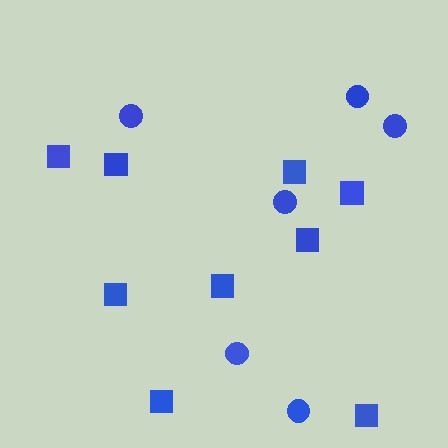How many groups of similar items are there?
There are 2 groups: one group of circles (6) and one group of squares (9).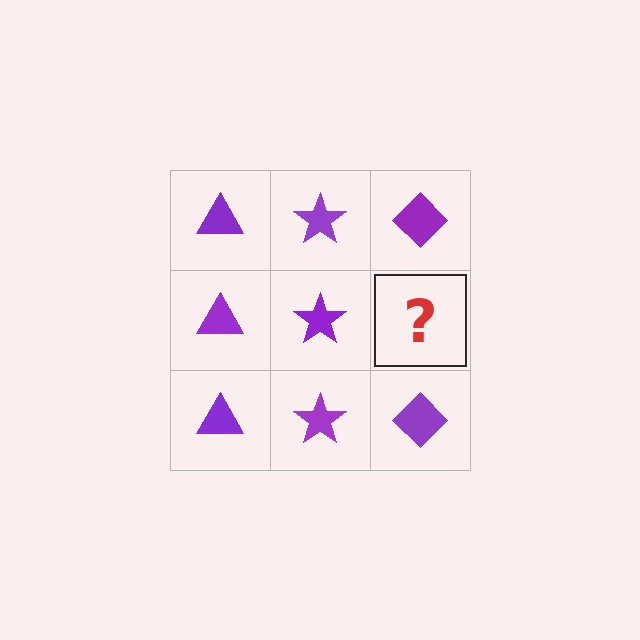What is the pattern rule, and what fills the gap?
The rule is that each column has a consistent shape. The gap should be filled with a purple diamond.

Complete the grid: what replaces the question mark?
The question mark should be replaced with a purple diamond.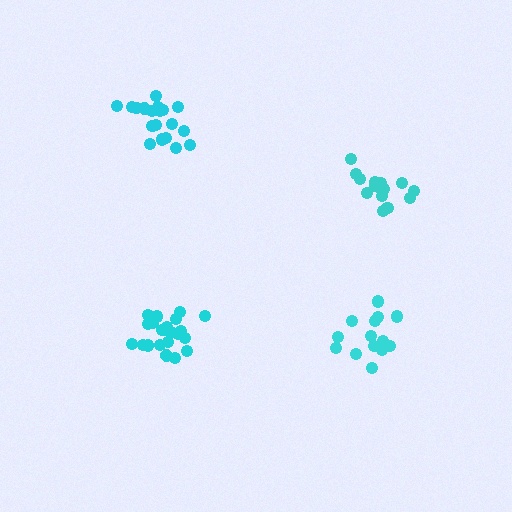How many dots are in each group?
Group 1: 16 dots, Group 2: 15 dots, Group 3: 21 dots, Group 4: 19 dots (71 total).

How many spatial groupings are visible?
There are 4 spatial groupings.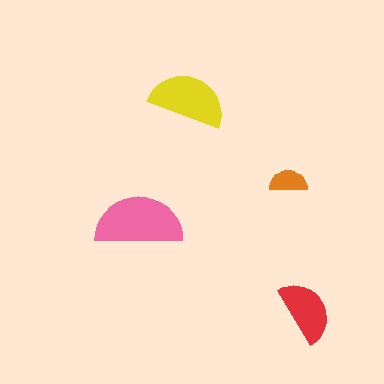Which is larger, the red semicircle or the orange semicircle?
The red one.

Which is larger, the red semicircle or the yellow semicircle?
The yellow one.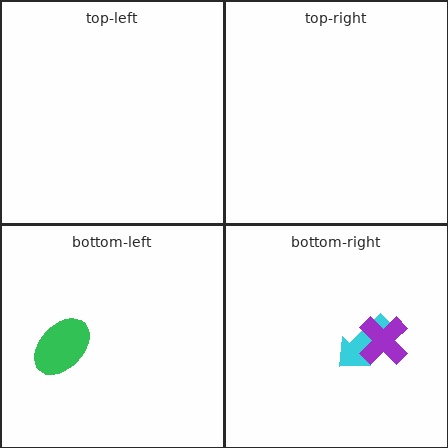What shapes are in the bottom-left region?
The green ellipse.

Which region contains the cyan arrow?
The bottom-right region.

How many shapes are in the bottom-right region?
2.